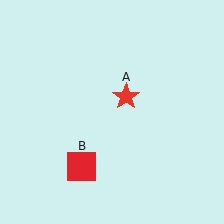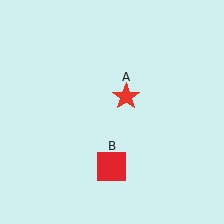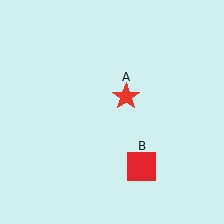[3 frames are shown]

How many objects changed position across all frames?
1 object changed position: red square (object B).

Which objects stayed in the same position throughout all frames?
Red star (object A) remained stationary.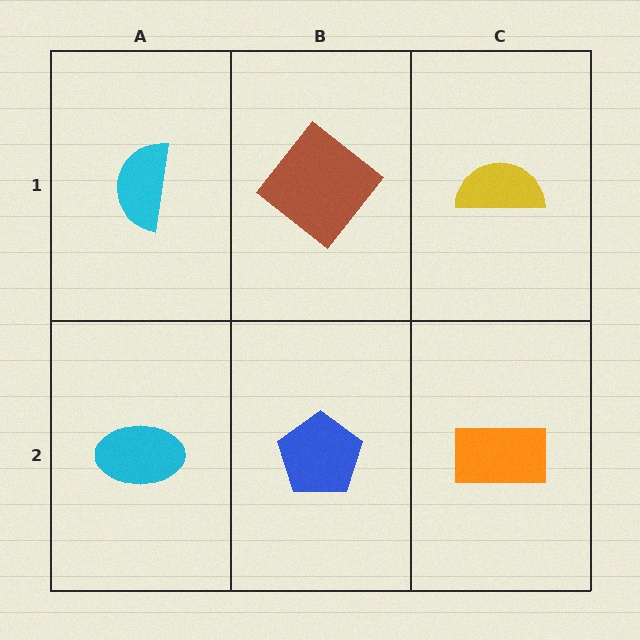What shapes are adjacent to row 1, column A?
A cyan ellipse (row 2, column A), a brown diamond (row 1, column B).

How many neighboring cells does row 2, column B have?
3.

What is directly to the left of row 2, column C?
A blue pentagon.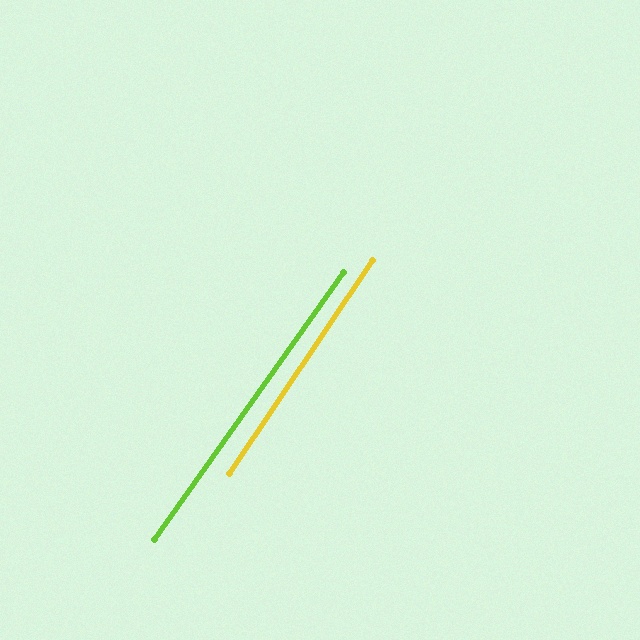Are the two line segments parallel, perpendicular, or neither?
Parallel — their directions differ by only 1.3°.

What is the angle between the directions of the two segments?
Approximately 1 degree.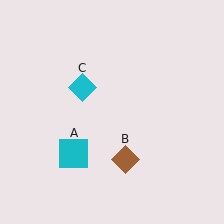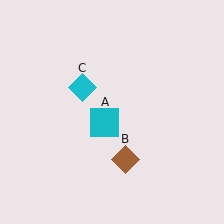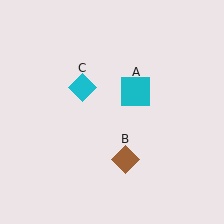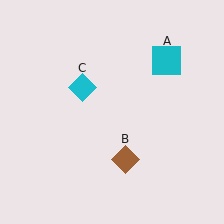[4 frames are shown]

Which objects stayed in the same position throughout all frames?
Brown diamond (object B) and cyan diamond (object C) remained stationary.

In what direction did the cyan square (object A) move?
The cyan square (object A) moved up and to the right.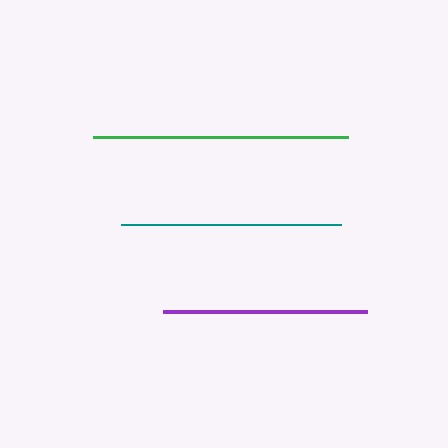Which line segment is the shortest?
The purple line is the shortest at approximately 203 pixels.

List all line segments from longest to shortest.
From longest to shortest: green, teal, purple.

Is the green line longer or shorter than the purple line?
The green line is longer than the purple line.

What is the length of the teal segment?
The teal segment is approximately 220 pixels long.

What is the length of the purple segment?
The purple segment is approximately 203 pixels long.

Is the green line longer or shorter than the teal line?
The green line is longer than the teal line.